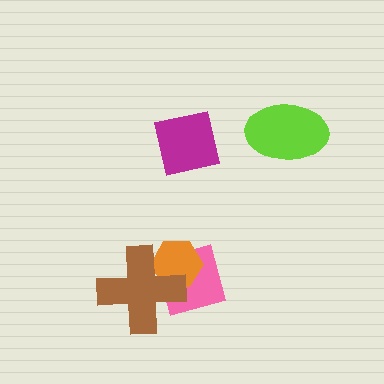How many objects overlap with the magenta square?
0 objects overlap with the magenta square.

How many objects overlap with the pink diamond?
2 objects overlap with the pink diamond.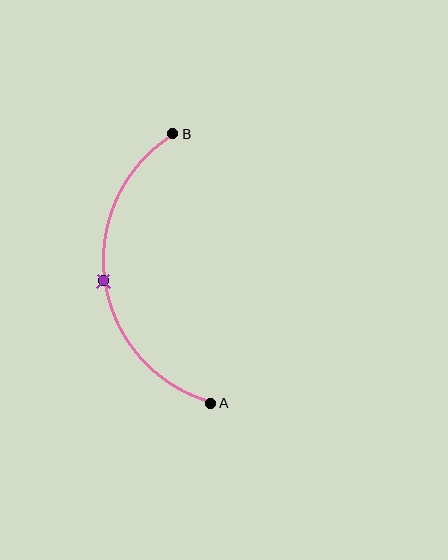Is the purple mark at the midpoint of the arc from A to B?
Yes. The purple mark lies on the arc at equal arc-length from both A and B — it is the arc midpoint.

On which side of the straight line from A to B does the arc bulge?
The arc bulges to the left of the straight line connecting A and B.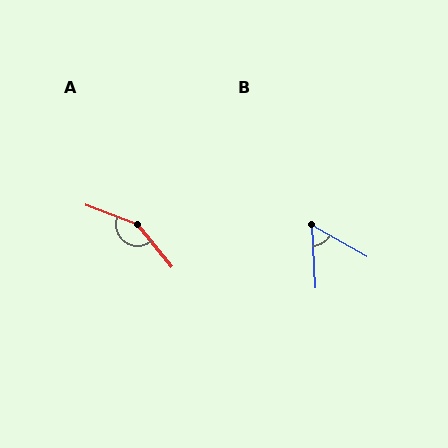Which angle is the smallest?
B, at approximately 57 degrees.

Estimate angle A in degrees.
Approximately 151 degrees.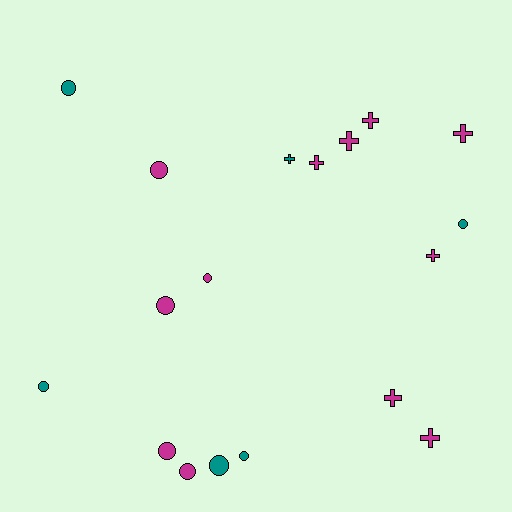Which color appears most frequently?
Magenta, with 12 objects.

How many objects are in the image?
There are 18 objects.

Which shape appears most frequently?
Circle, with 10 objects.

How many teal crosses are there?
There is 1 teal cross.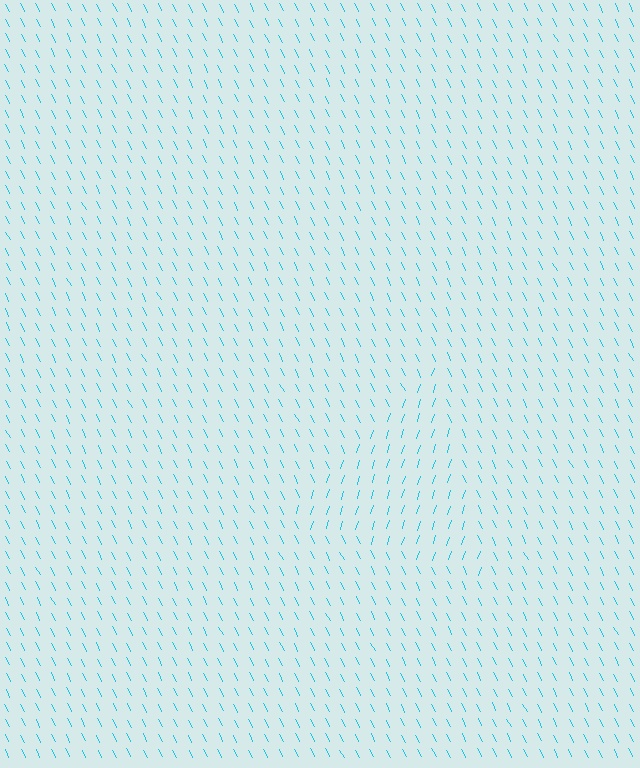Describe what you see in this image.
The image is filled with small cyan line segments. A triangle region in the image has lines oriented differently from the surrounding lines, creating a visible texture boundary.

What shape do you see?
I see a triangle.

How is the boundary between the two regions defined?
The boundary is defined purely by a change in line orientation (approximately 45 degrees difference). All lines are the same color and thickness.